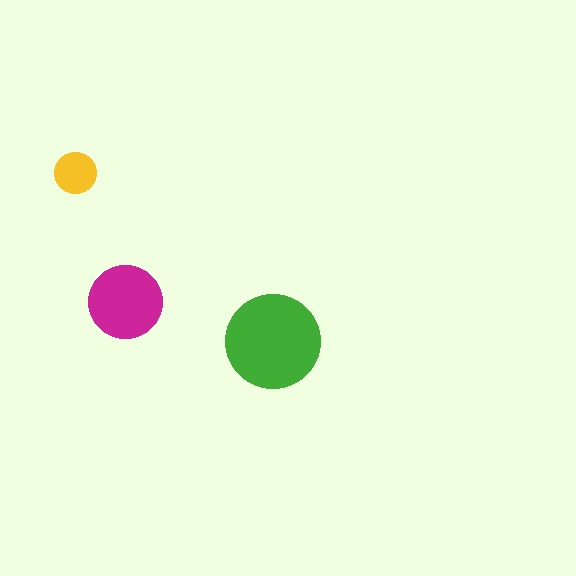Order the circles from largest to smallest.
the green one, the magenta one, the yellow one.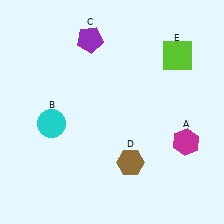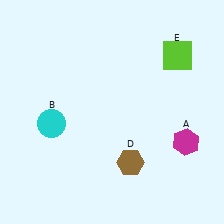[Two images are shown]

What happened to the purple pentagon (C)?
The purple pentagon (C) was removed in Image 2. It was in the top-left area of Image 1.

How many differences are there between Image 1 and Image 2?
There is 1 difference between the two images.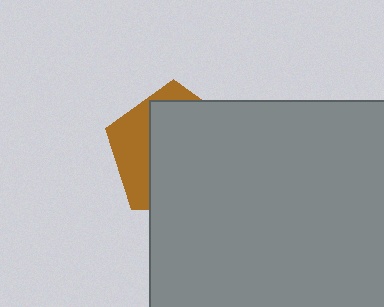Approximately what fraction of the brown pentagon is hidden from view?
Roughly 69% of the brown pentagon is hidden behind the gray square.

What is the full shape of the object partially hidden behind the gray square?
The partially hidden object is a brown pentagon.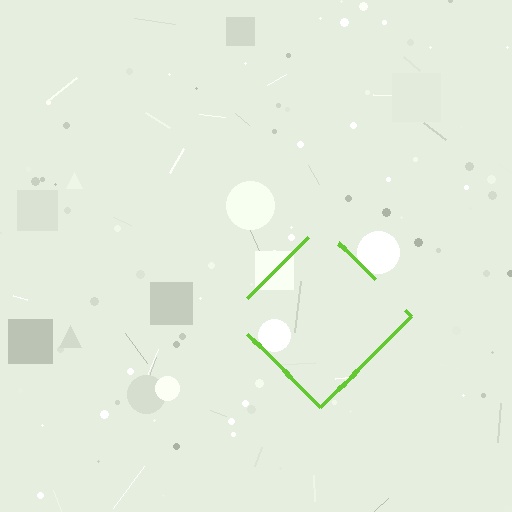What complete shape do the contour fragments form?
The contour fragments form a diamond.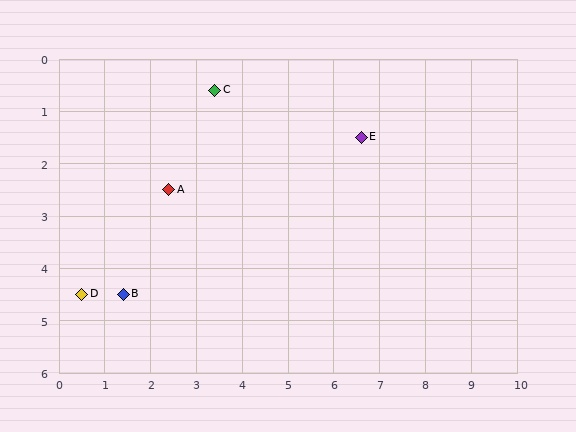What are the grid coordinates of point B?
Point B is at approximately (1.4, 4.5).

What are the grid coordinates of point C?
Point C is at approximately (3.4, 0.6).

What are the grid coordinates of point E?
Point E is at approximately (6.6, 1.5).